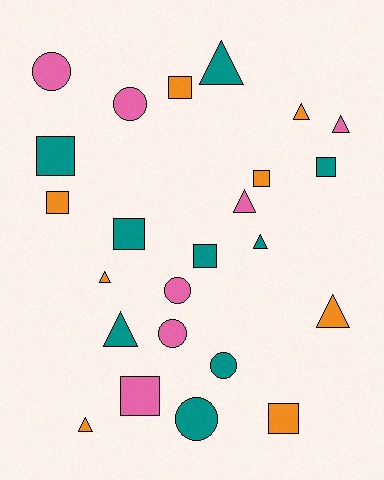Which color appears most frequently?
Teal, with 9 objects.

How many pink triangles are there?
There are 2 pink triangles.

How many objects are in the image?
There are 24 objects.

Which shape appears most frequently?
Triangle, with 9 objects.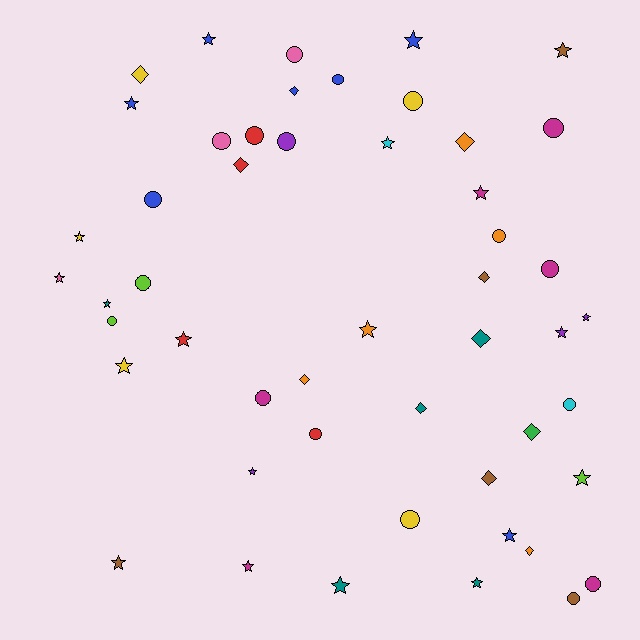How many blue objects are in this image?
There are 7 blue objects.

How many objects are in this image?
There are 50 objects.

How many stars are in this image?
There are 21 stars.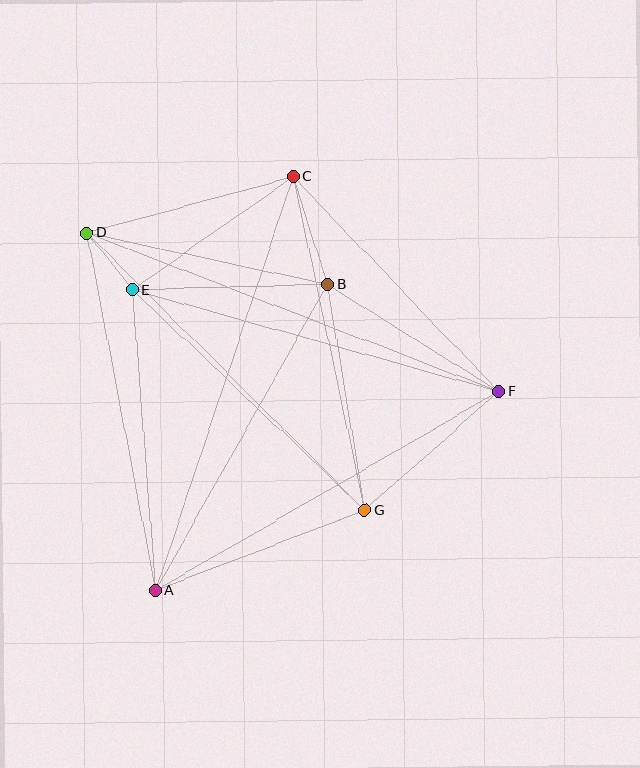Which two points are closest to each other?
Points D and E are closest to each other.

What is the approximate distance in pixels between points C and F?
The distance between C and F is approximately 298 pixels.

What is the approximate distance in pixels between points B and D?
The distance between B and D is approximately 246 pixels.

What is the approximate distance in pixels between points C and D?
The distance between C and D is approximately 213 pixels.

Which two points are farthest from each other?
Points D and F are farthest from each other.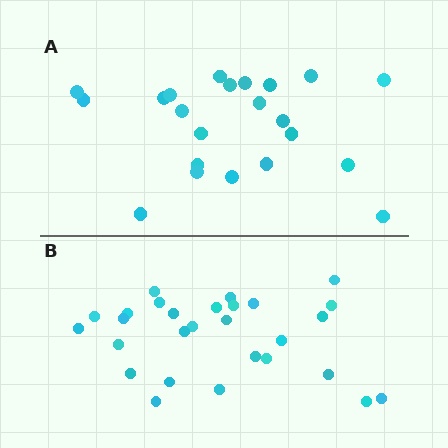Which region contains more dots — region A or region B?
Region B (the bottom region) has more dots.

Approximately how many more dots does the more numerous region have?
Region B has about 6 more dots than region A.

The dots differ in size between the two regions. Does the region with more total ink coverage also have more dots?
No. Region A has more total ink coverage because its dots are larger, but region B actually contains more individual dots. Total area can be misleading — the number of items is what matters here.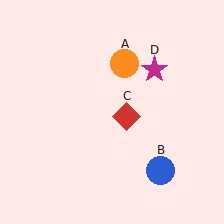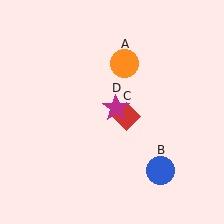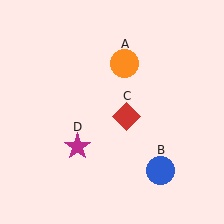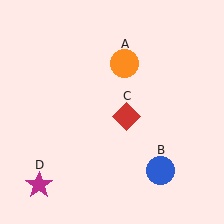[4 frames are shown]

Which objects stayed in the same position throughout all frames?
Orange circle (object A) and blue circle (object B) and red diamond (object C) remained stationary.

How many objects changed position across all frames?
1 object changed position: magenta star (object D).